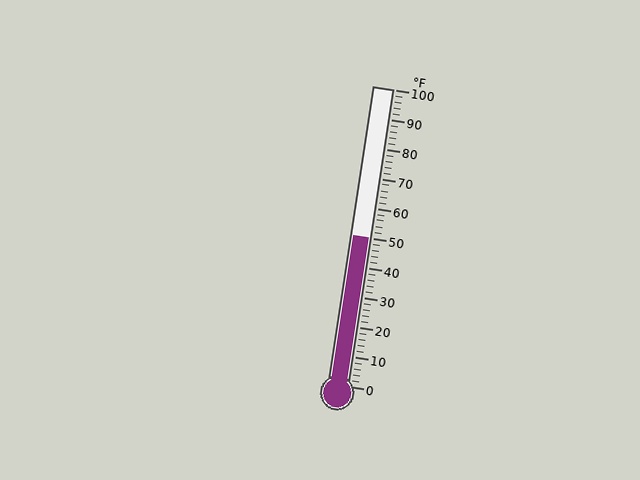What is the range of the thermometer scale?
The thermometer scale ranges from 0°F to 100°F.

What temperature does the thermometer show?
The thermometer shows approximately 50°F.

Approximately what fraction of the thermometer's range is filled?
The thermometer is filled to approximately 50% of its range.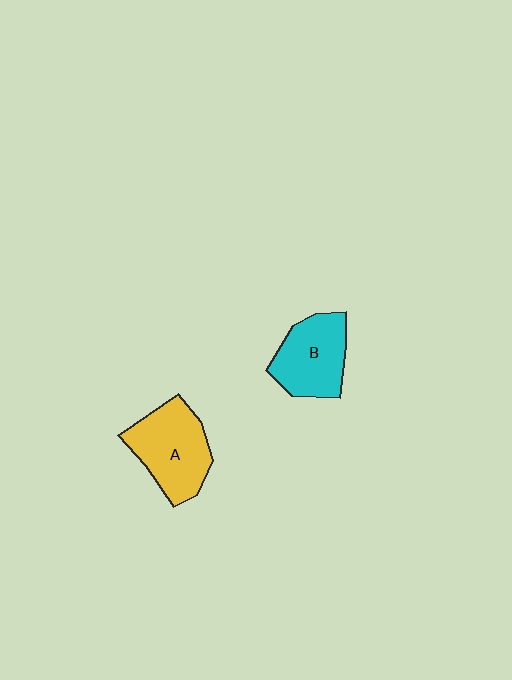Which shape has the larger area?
Shape A (yellow).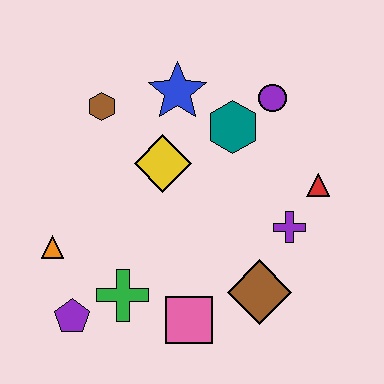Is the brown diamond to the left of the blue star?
No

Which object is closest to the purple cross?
The red triangle is closest to the purple cross.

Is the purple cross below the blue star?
Yes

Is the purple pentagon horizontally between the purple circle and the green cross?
No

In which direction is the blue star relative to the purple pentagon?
The blue star is above the purple pentagon.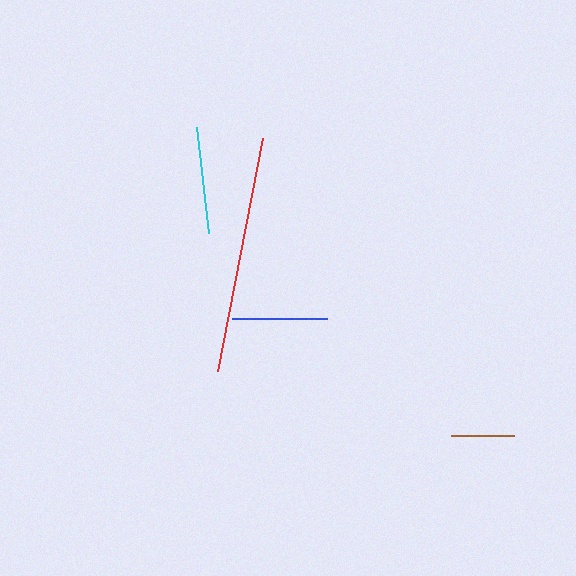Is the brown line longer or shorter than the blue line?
The blue line is longer than the brown line.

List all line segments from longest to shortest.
From longest to shortest: red, cyan, blue, brown.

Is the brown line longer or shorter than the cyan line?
The cyan line is longer than the brown line.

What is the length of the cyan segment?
The cyan segment is approximately 107 pixels long.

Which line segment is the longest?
The red line is the longest at approximately 238 pixels.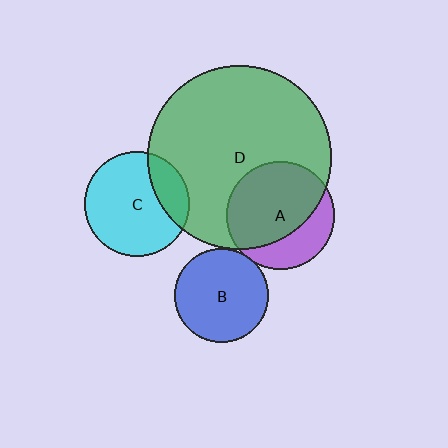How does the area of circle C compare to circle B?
Approximately 1.2 times.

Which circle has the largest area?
Circle D (green).